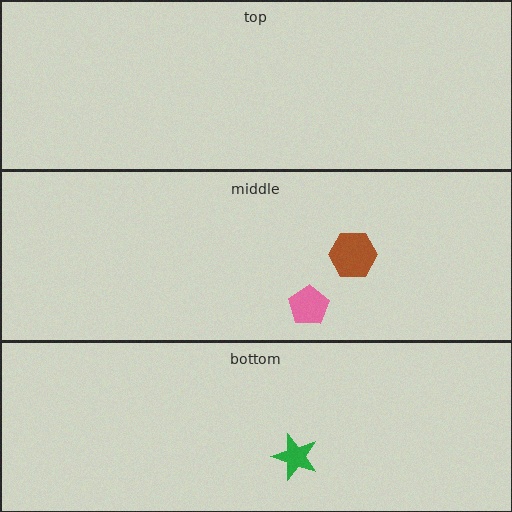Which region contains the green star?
The bottom region.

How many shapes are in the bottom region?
1.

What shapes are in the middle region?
The brown hexagon, the pink pentagon.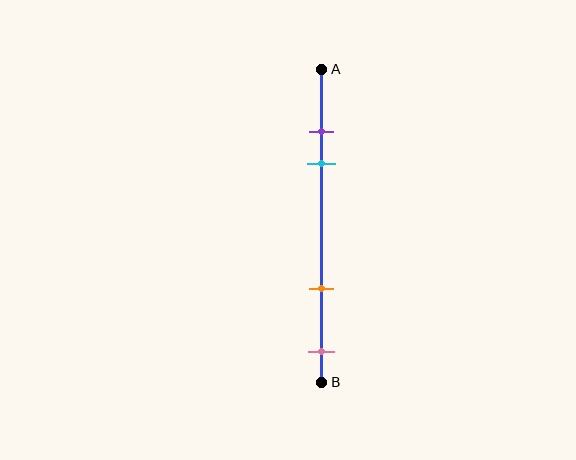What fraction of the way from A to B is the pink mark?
The pink mark is approximately 90% (0.9) of the way from A to B.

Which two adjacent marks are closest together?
The purple and cyan marks are the closest adjacent pair.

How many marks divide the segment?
There are 4 marks dividing the segment.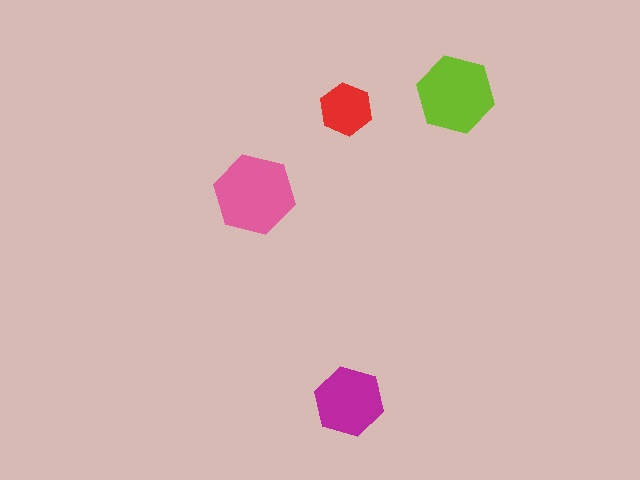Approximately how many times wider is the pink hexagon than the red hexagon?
About 1.5 times wider.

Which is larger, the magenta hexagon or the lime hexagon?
The lime one.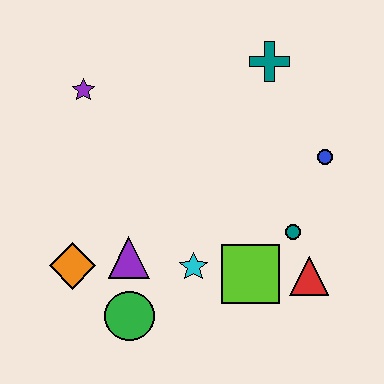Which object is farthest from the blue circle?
The orange diamond is farthest from the blue circle.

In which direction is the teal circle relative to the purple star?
The teal circle is to the right of the purple star.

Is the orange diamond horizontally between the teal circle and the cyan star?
No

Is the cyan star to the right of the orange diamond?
Yes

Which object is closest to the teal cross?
The blue circle is closest to the teal cross.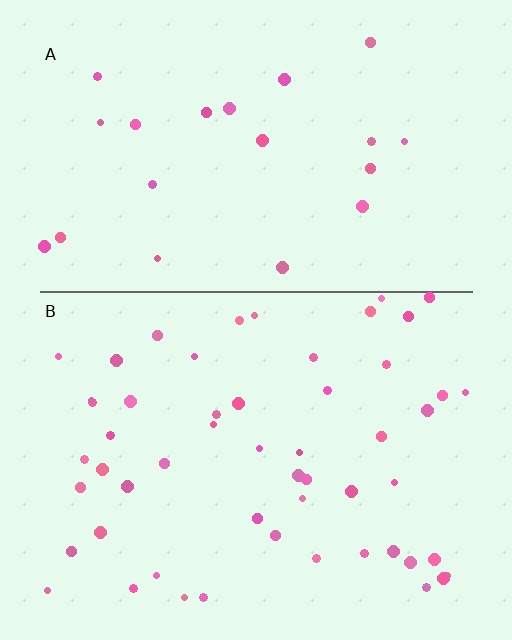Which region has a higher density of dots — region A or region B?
B (the bottom).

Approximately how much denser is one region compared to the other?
Approximately 2.5× — region B over region A.